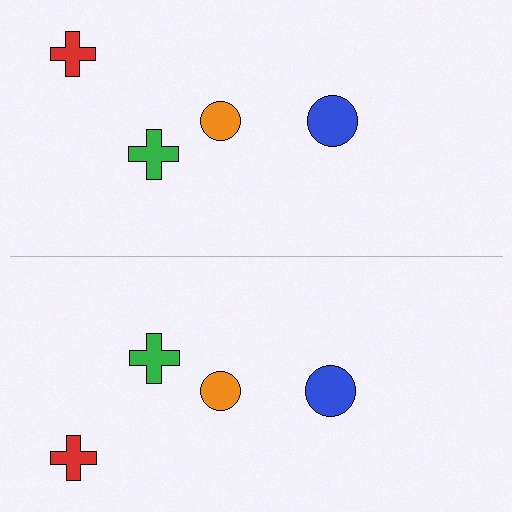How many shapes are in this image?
There are 8 shapes in this image.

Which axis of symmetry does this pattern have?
The pattern has a horizontal axis of symmetry running through the center of the image.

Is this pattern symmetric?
Yes, this pattern has bilateral (reflection) symmetry.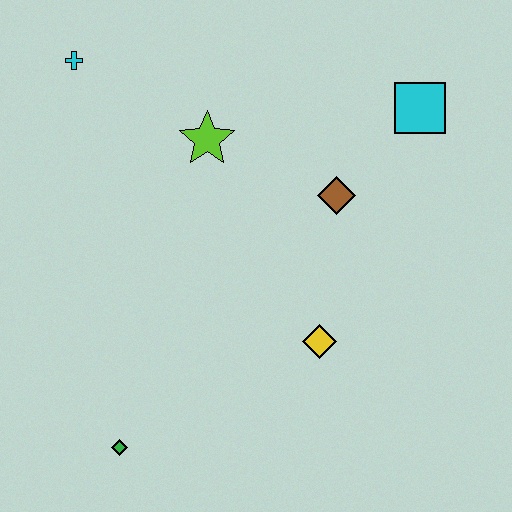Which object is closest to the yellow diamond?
The brown diamond is closest to the yellow diamond.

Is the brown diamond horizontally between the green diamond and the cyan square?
Yes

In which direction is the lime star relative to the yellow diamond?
The lime star is above the yellow diamond.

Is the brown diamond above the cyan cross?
No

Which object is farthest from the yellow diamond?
The cyan cross is farthest from the yellow diamond.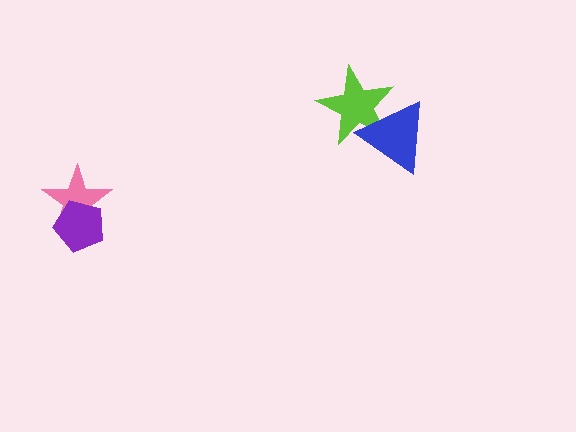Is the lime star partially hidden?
Yes, it is partially covered by another shape.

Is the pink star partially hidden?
Yes, it is partially covered by another shape.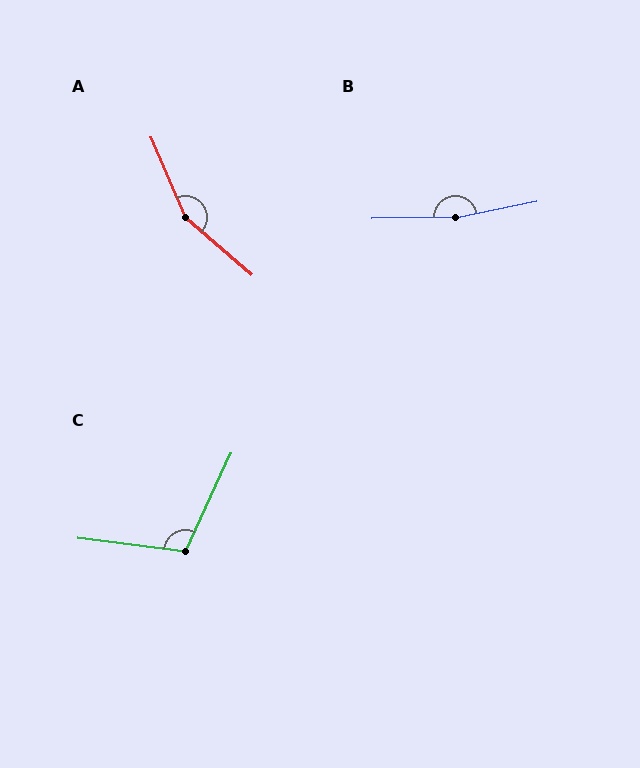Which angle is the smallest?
C, at approximately 108 degrees.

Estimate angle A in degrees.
Approximately 154 degrees.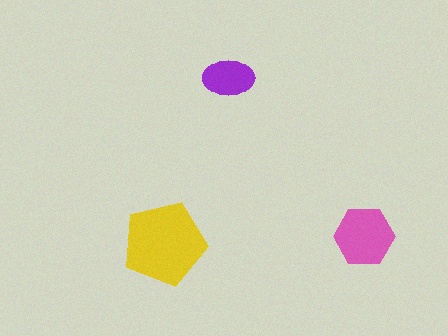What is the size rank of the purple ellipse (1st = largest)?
3rd.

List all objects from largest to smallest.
The yellow pentagon, the pink hexagon, the purple ellipse.